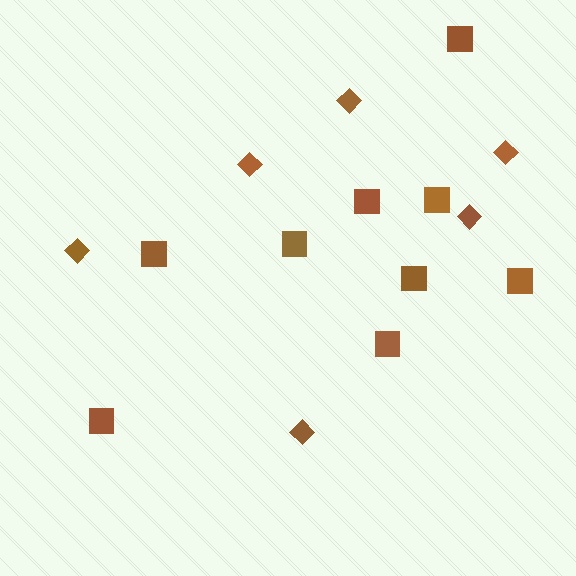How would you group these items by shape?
There are 2 groups: one group of squares (9) and one group of diamonds (6).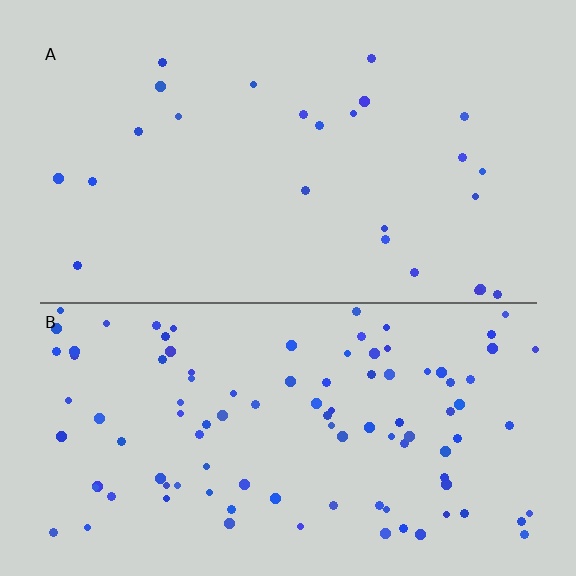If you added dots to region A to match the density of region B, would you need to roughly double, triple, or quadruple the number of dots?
Approximately quadruple.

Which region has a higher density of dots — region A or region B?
B (the bottom).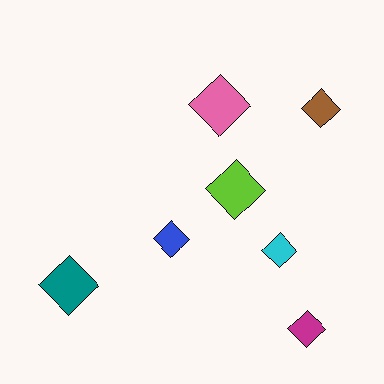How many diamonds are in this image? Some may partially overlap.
There are 7 diamonds.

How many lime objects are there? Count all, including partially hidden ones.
There is 1 lime object.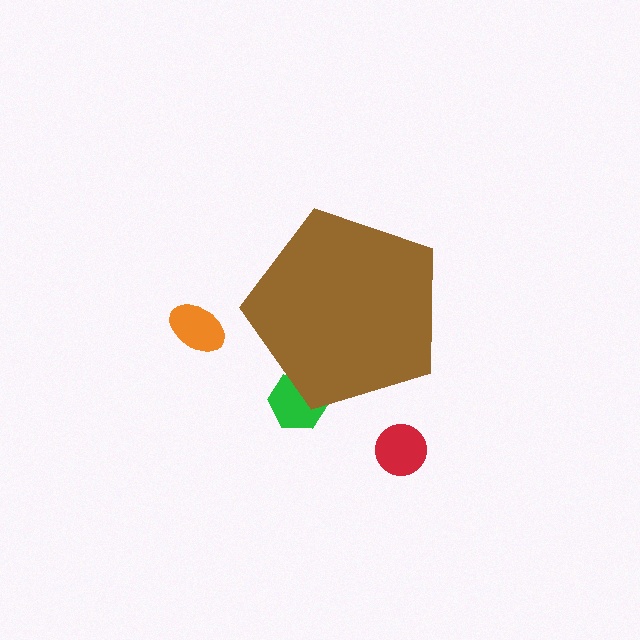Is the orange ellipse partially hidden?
No, the orange ellipse is fully visible.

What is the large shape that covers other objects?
A brown pentagon.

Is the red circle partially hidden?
No, the red circle is fully visible.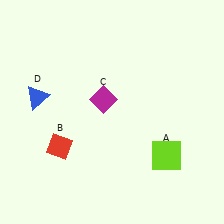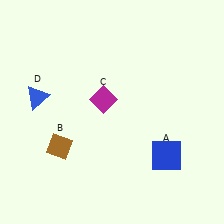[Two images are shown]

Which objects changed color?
A changed from lime to blue. B changed from red to brown.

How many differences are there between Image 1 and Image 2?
There are 2 differences between the two images.